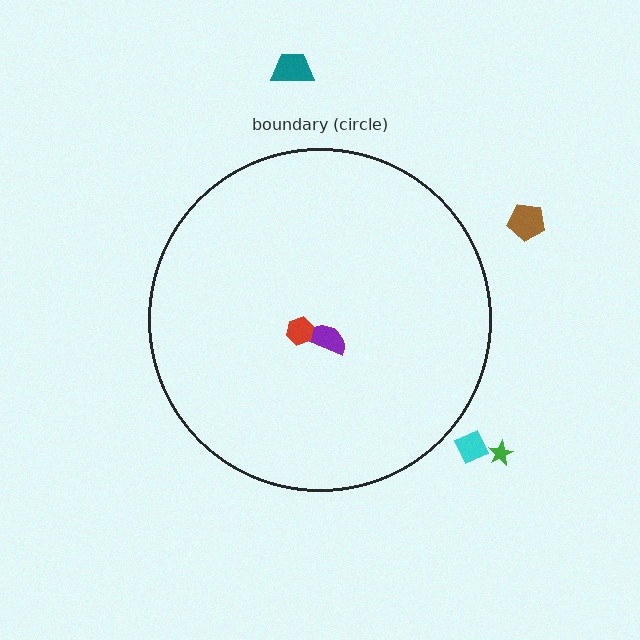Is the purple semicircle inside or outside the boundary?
Inside.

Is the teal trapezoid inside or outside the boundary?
Outside.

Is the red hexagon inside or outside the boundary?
Inside.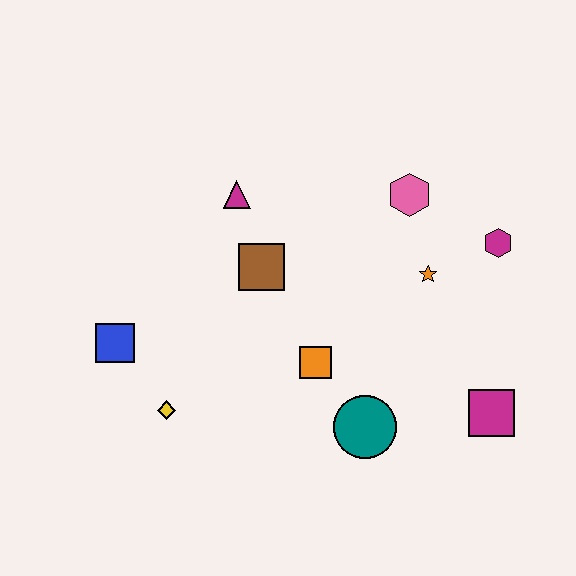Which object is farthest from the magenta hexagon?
The blue square is farthest from the magenta hexagon.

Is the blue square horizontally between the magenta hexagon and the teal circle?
No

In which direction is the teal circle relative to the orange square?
The teal circle is below the orange square.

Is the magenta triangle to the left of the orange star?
Yes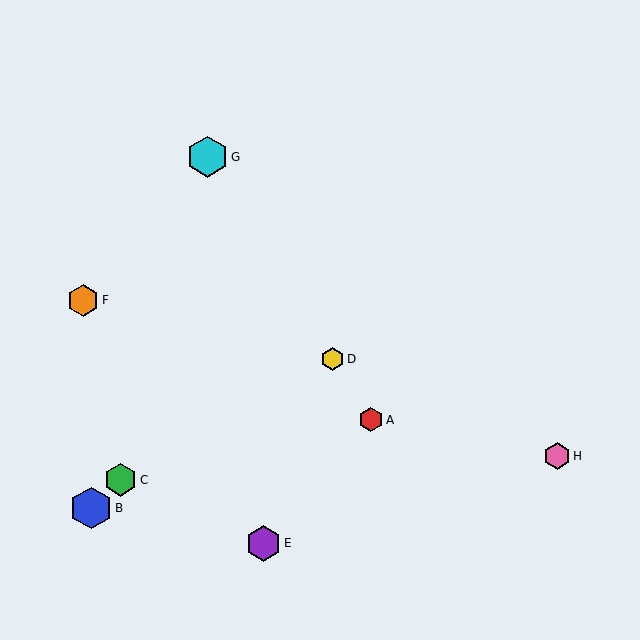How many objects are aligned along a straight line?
3 objects (A, D, G) are aligned along a straight line.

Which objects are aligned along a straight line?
Objects A, D, G are aligned along a straight line.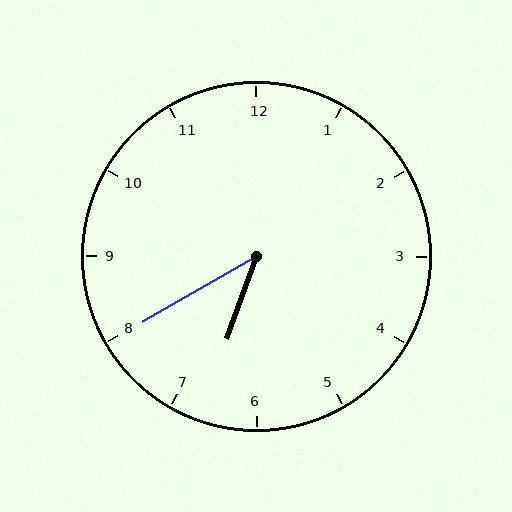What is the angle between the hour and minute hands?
Approximately 40 degrees.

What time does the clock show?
6:40.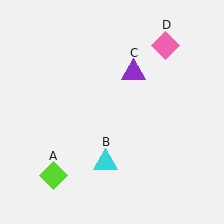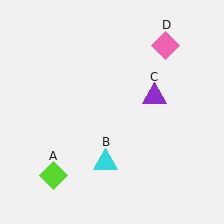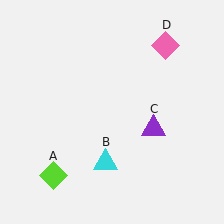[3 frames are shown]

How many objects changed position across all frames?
1 object changed position: purple triangle (object C).